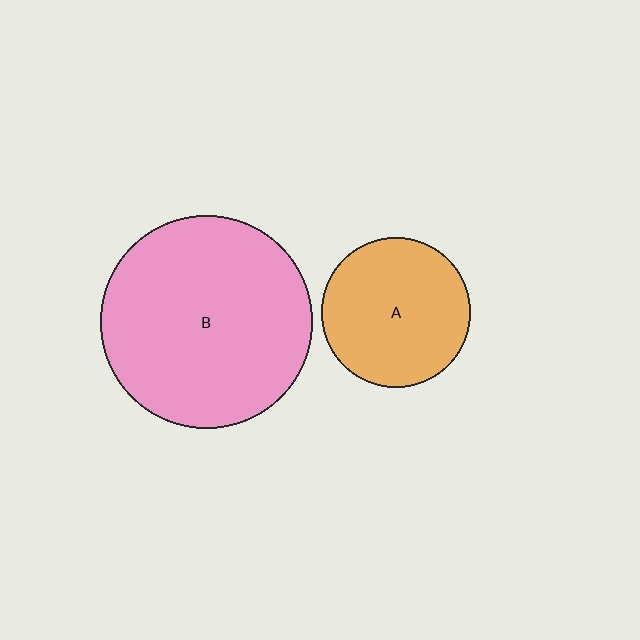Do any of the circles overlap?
No, none of the circles overlap.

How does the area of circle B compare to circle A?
Approximately 2.0 times.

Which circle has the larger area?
Circle B (pink).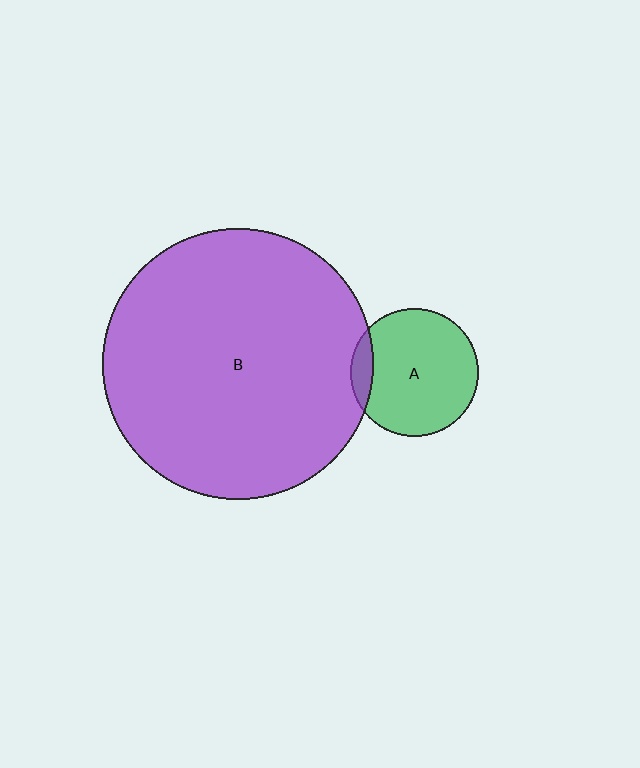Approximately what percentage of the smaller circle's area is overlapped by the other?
Approximately 10%.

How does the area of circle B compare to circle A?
Approximately 4.5 times.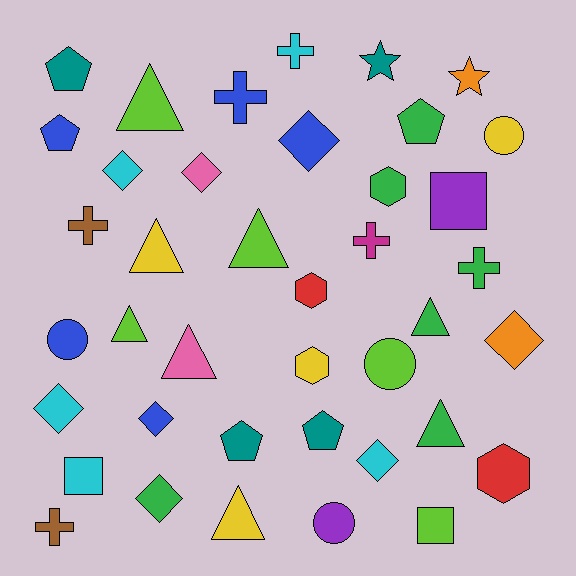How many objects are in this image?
There are 40 objects.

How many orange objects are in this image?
There are 2 orange objects.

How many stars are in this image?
There are 2 stars.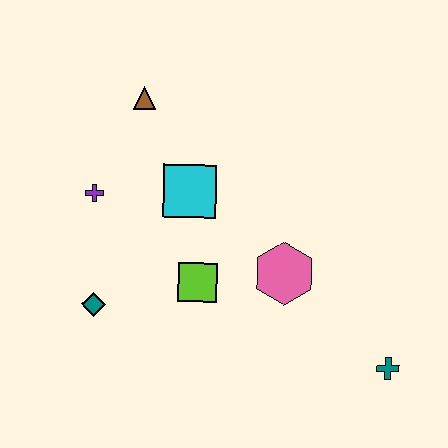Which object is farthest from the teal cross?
The brown triangle is farthest from the teal cross.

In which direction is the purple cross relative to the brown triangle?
The purple cross is below the brown triangle.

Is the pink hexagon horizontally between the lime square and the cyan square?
No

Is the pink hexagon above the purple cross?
No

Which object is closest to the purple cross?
The cyan square is closest to the purple cross.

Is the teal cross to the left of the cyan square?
No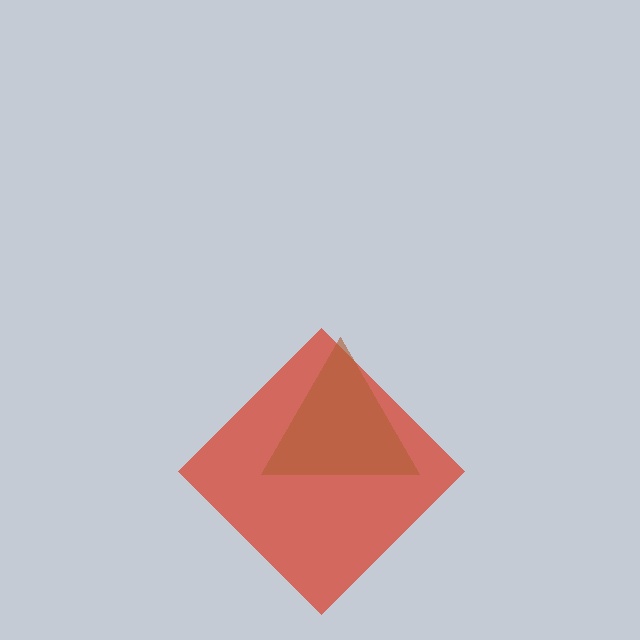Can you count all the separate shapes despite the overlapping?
Yes, there are 2 separate shapes.